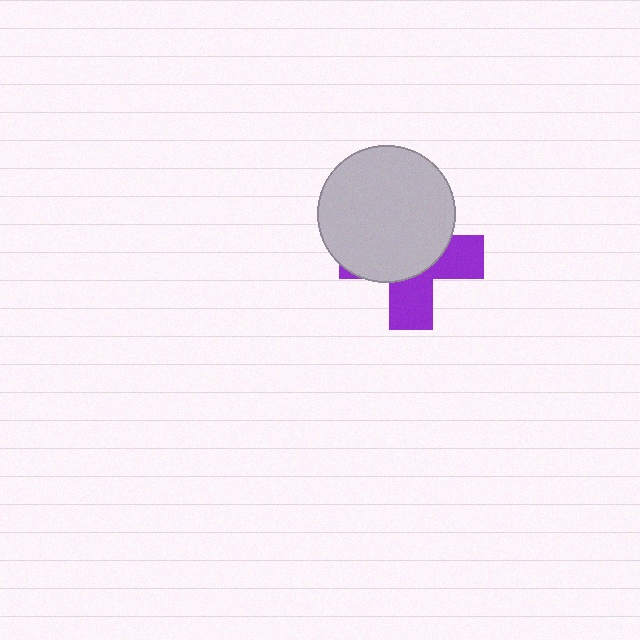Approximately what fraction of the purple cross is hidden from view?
Roughly 60% of the purple cross is hidden behind the light gray circle.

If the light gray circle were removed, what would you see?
You would see the complete purple cross.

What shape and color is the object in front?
The object in front is a light gray circle.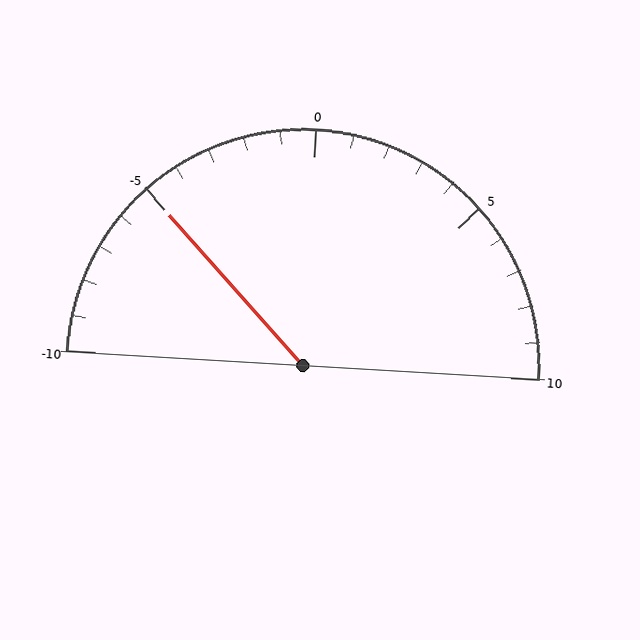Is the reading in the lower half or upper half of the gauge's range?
The reading is in the lower half of the range (-10 to 10).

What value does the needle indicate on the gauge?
The needle indicates approximately -5.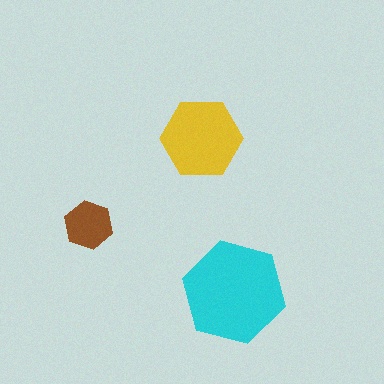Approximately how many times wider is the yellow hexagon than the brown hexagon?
About 1.5 times wider.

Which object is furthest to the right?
The cyan hexagon is rightmost.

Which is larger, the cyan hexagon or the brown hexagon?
The cyan one.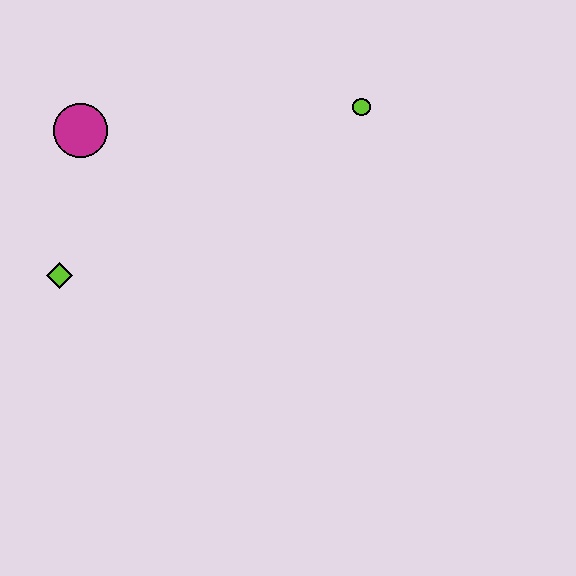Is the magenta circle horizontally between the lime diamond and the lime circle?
Yes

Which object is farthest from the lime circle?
The lime diamond is farthest from the lime circle.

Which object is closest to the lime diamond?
The magenta circle is closest to the lime diamond.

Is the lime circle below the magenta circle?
No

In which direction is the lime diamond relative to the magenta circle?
The lime diamond is below the magenta circle.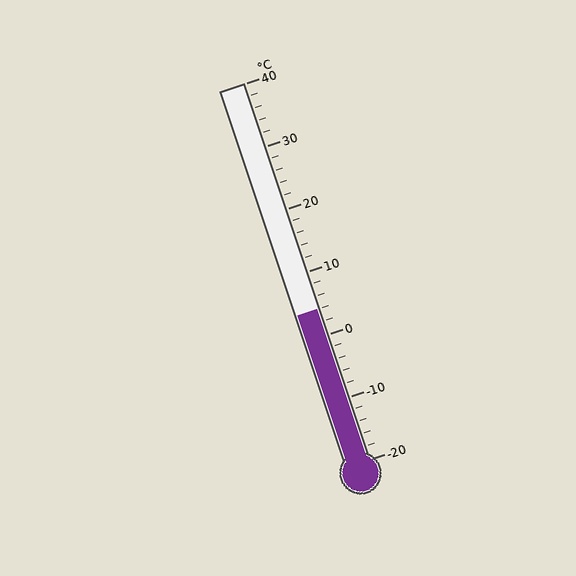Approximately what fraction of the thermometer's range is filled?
The thermometer is filled to approximately 40% of its range.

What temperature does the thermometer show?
The thermometer shows approximately 4°C.